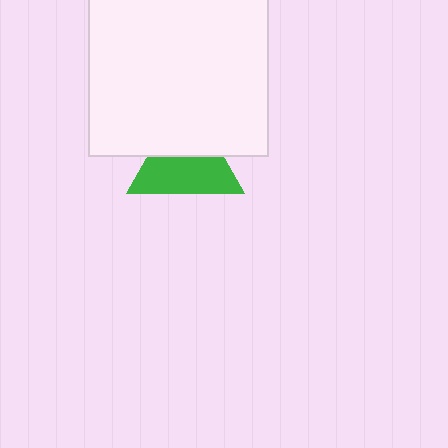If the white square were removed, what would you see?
You would see the complete green triangle.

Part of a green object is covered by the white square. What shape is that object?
It is a triangle.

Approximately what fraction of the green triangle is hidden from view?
Roughly 43% of the green triangle is hidden behind the white square.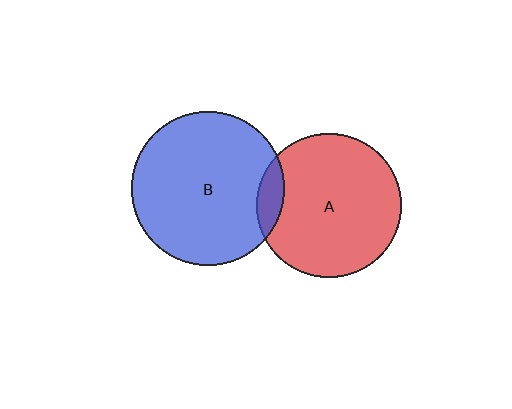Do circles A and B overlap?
Yes.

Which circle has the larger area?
Circle B (blue).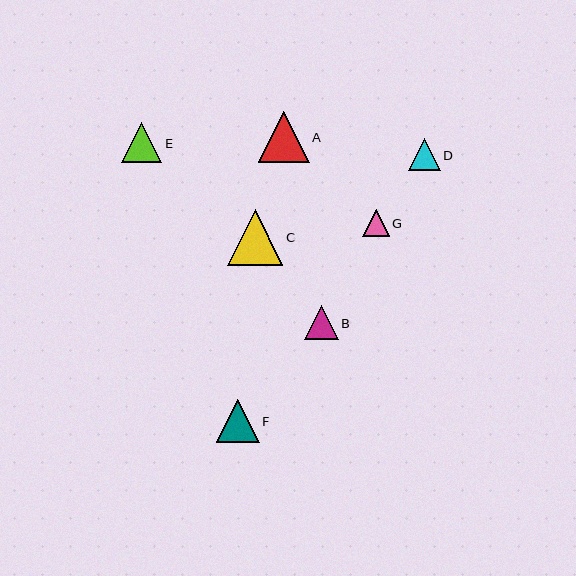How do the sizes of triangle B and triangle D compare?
Triangle B and triangle D are approximately the same size.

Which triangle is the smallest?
Triangle G is the smallest with a size of approximately 27 pixels.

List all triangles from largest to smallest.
From largest to smallest: C, A, F, E, B, D, G.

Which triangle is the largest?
Triangle C is the largest with a size of approximately 55 pixels.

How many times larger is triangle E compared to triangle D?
Triangle E is approximately 1.3 times the size of triangle D.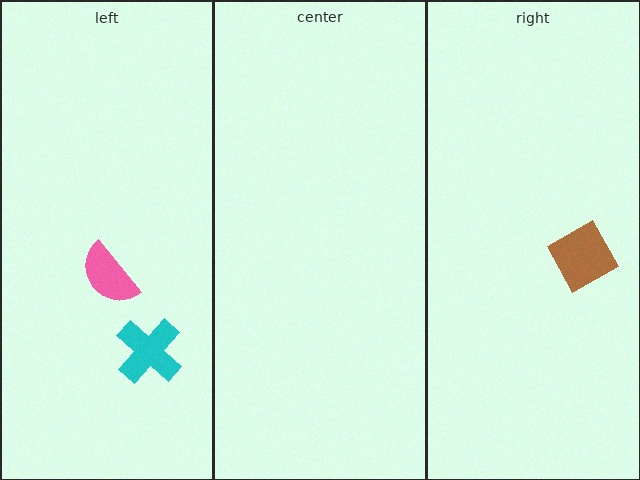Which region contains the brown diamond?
The right region.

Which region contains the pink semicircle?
The left region.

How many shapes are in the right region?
1.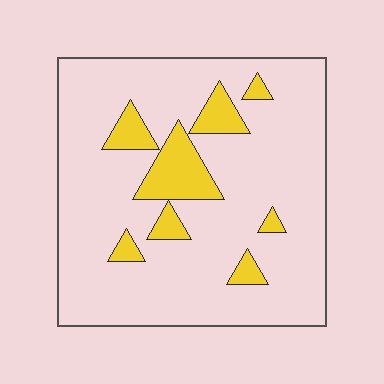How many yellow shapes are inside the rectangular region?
8.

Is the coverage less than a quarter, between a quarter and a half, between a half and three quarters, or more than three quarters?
Less than a quarter.